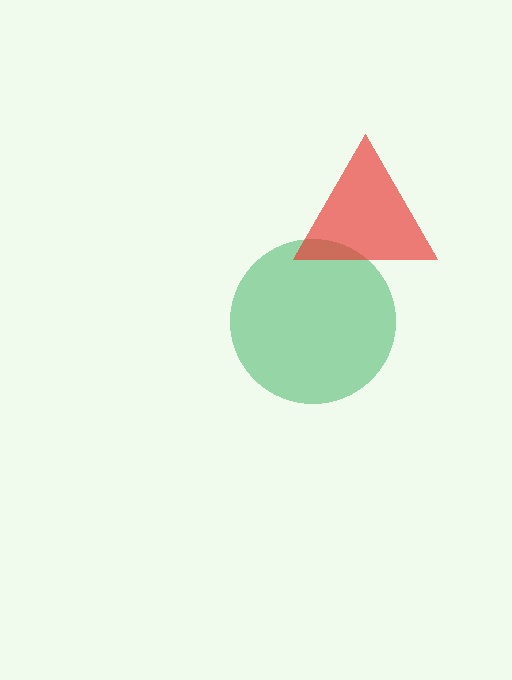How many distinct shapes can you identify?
There are 2 distinct shapes: a green circle, a red triangle.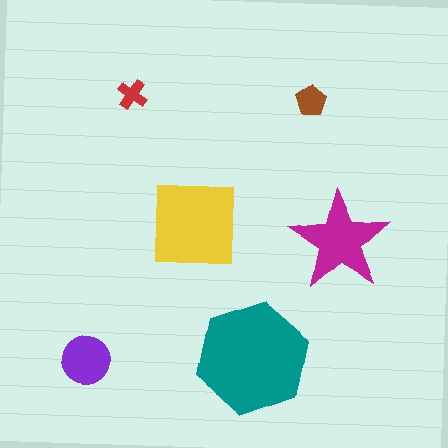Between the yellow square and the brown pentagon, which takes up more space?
The yellow square.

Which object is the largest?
The teal hexagon.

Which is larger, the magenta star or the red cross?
The magenta star.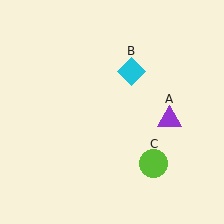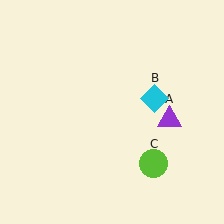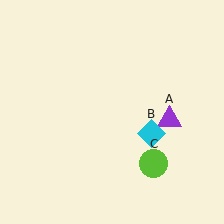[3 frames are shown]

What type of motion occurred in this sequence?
The cyan diamond (object B) rotated clockwise around the center of the scene.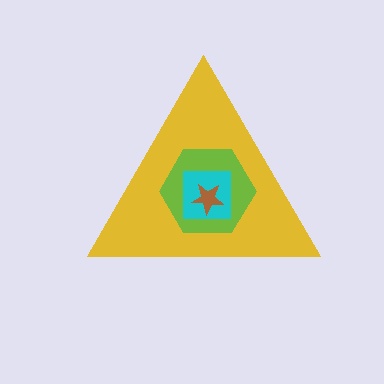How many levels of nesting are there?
4.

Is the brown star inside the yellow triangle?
Yes.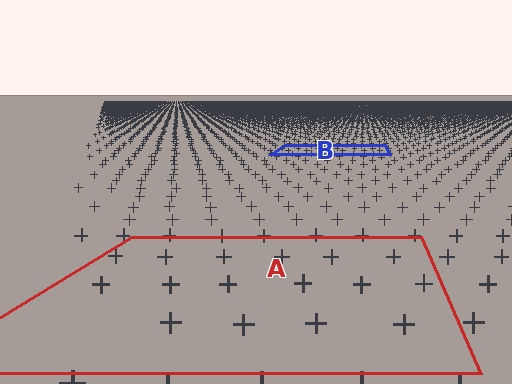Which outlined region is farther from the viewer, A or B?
Region B is farther from the viewer — the texture elements inside it appear smaller and more densely packed.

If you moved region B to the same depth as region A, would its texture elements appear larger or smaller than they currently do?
They would appear larger. At a closer depth, the same texture elements are projected at a bigger on-screen size.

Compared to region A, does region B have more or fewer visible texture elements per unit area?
Region B has more texture elements per unit area — they are packed more densely because it is farther away.